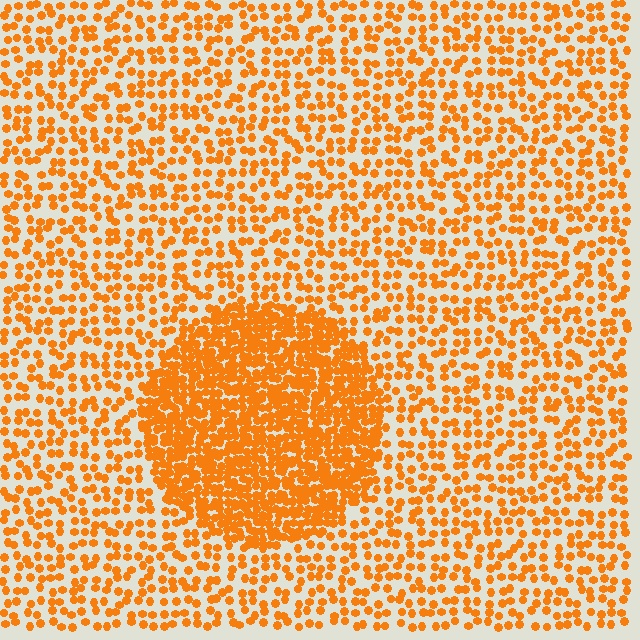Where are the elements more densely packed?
The elements are more densely packed inside the circle boundary.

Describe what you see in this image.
The image contains small orange elements arranged at two different densities. A circle-shaped region is visible where the elements are more densely packed than the surrounding area.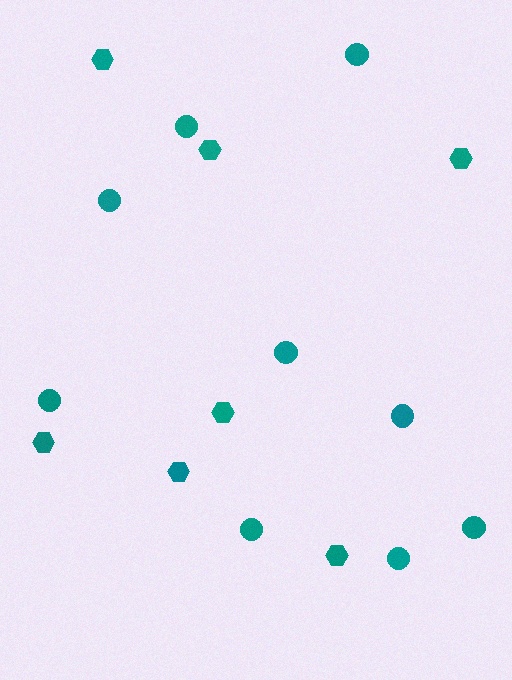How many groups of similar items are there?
There are 2 groups: one group of hexagons (7) and one group of circles (9).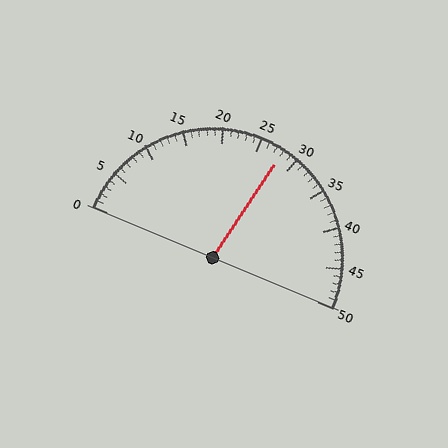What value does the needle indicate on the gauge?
The needle indicates approximately 28.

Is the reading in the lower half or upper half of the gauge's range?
The reading is in the upper half of the range (0 to 50).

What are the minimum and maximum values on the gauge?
The gauge ranges from 0 to 50.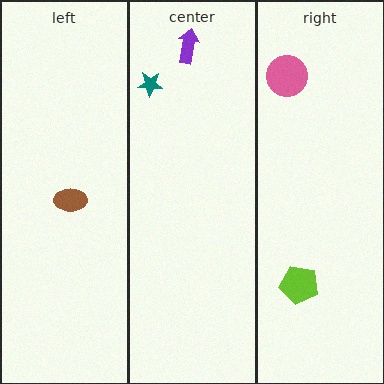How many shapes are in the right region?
2.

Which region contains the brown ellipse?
The left region.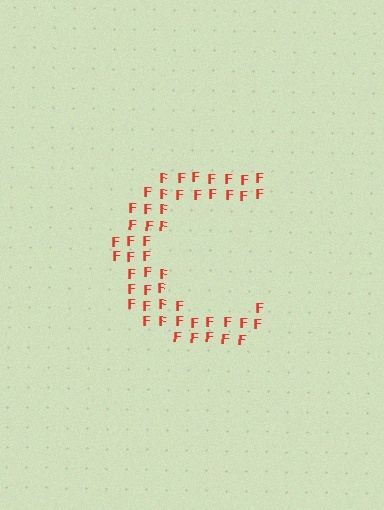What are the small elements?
The small elements are letter F's.